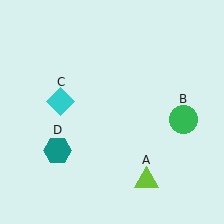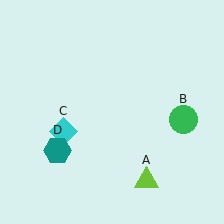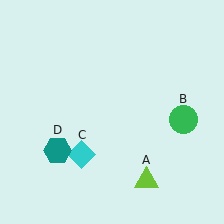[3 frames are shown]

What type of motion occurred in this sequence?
The cyan diamond (object C) rotated counterclockwise around the center of the scene.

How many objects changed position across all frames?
1 object changed position: cyan diamond (object C).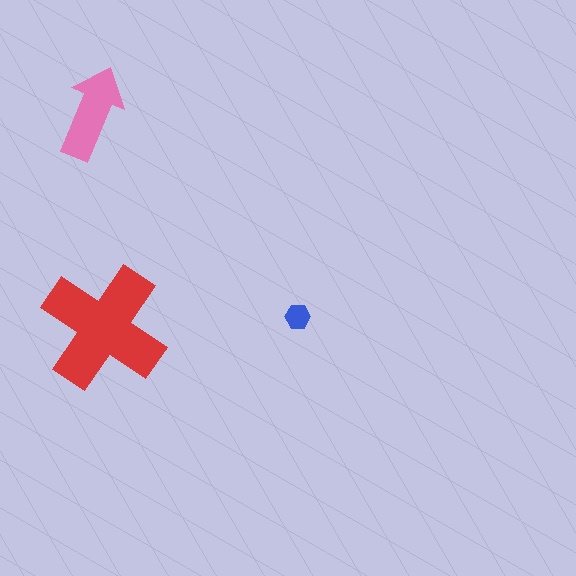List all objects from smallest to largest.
The blue hexagon, the pink arrow, the red cross.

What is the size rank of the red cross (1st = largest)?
1st.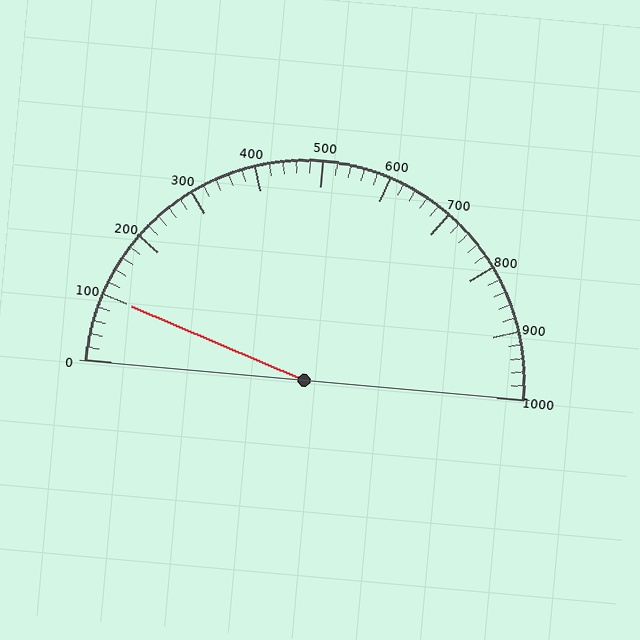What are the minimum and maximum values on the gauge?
The gauge ranges from 0 to 1000.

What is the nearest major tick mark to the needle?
The nearest major tick mark is 100.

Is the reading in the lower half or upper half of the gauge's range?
The reading is in the lower half of the range (0 to 1000).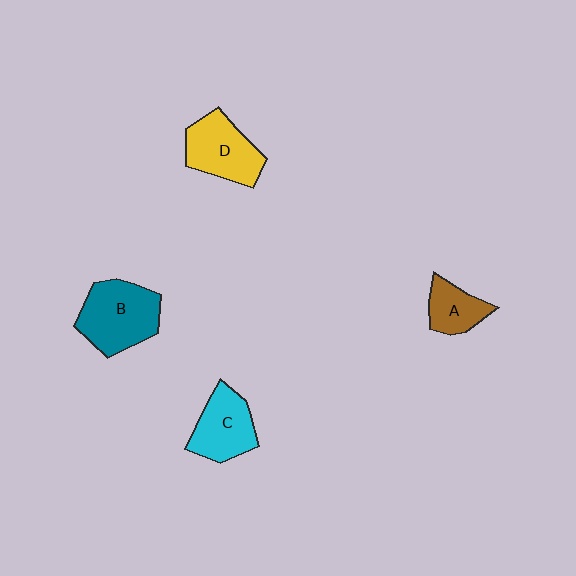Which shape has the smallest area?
Shape A (brown).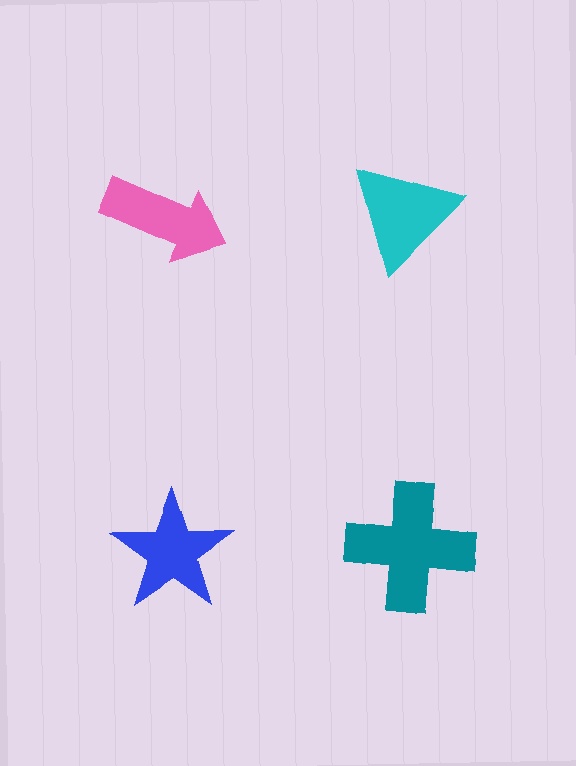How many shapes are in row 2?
2 shapes.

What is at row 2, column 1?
A blue star.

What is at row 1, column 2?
A cyan triangle.